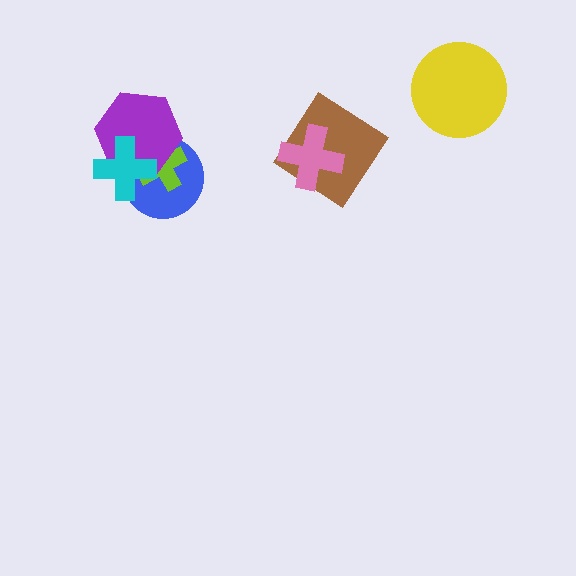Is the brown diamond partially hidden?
Yes, it is partially covered by another shape.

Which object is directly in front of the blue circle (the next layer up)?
The lime cross is directly in front of the blue circle.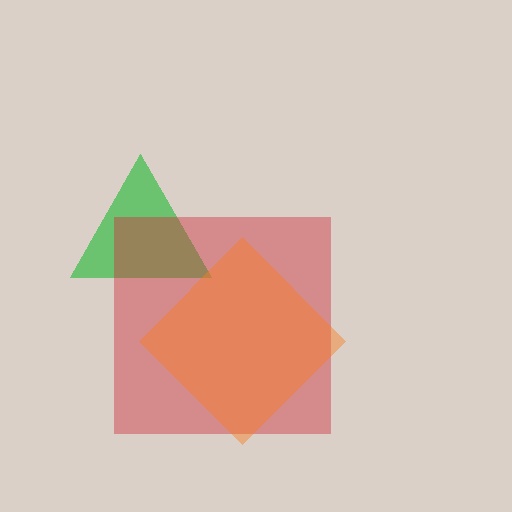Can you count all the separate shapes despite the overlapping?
Yes, there are 3 separate shapes.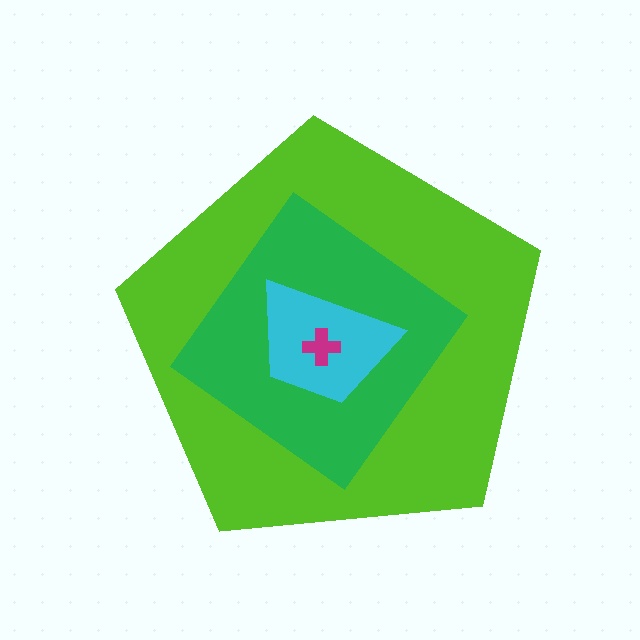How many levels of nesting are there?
4.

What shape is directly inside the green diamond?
The cyan trapezoid.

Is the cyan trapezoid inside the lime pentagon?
Yes.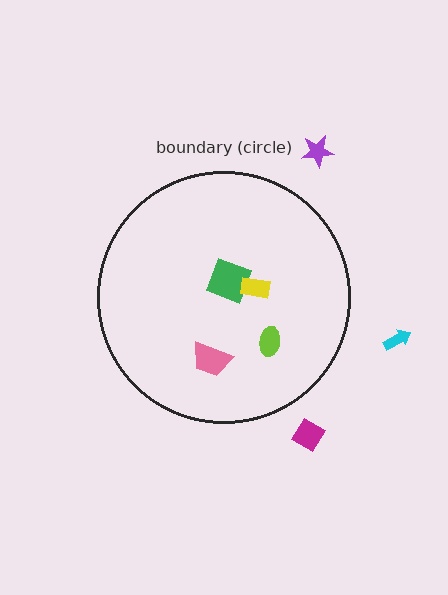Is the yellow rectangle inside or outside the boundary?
Inside.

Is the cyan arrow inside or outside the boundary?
Outside.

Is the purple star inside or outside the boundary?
Outside.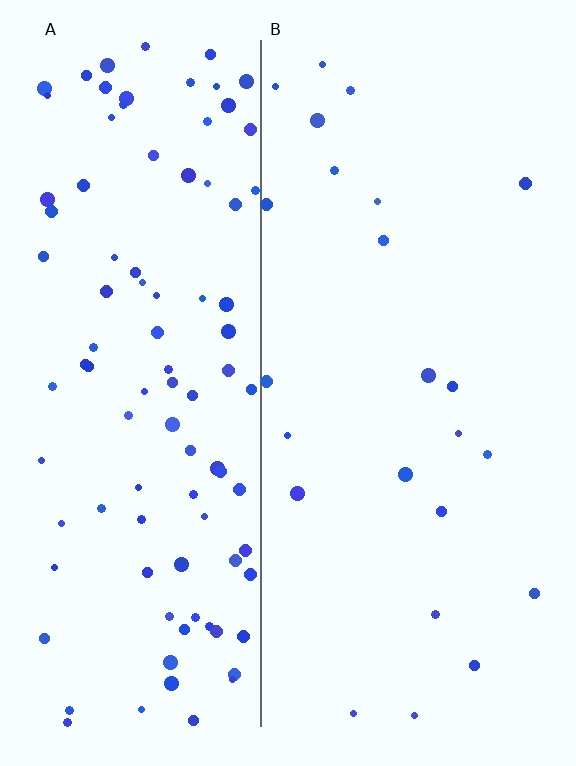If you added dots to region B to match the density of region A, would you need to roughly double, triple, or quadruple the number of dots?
Approximately quadruple.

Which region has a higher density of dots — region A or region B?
A (the left).